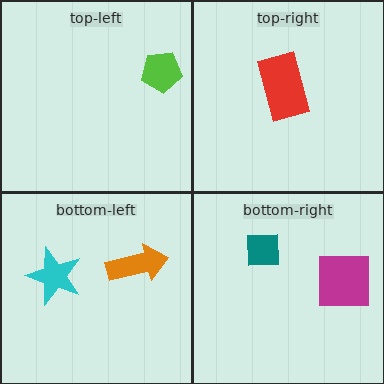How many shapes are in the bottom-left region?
2.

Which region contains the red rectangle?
The top-right region.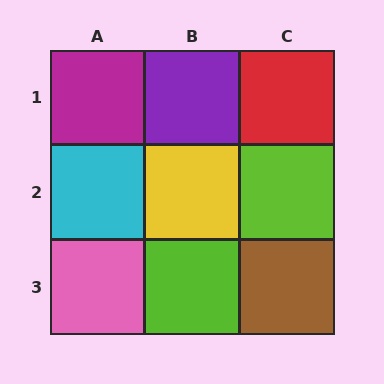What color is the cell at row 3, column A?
Pink.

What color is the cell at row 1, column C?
Red.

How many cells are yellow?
1 cell is yellow.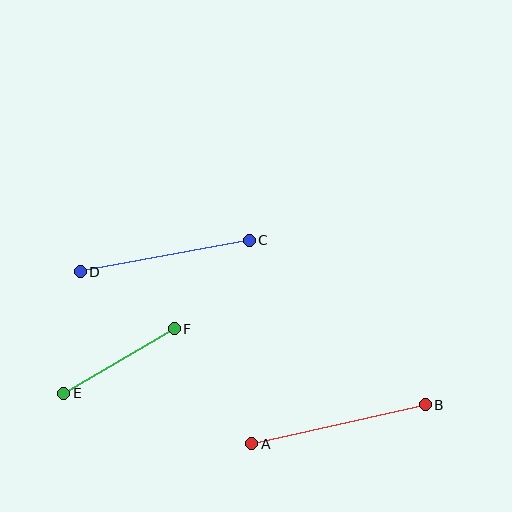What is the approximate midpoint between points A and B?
The midpoint is at approximately (338, 424) pixels.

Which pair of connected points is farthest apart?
Points A and B are farthest apart.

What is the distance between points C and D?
The distance is approximately 172 pixels.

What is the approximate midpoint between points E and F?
The midpoint is at approximately (119, 361) pixels.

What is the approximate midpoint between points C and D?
The midpoint is at approximately (165, 256) pixels.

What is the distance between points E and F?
The distance is approximately 128 pixels.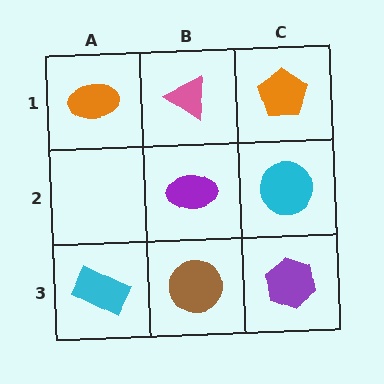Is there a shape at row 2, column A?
No, that cell is empty.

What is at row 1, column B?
A pink triangle.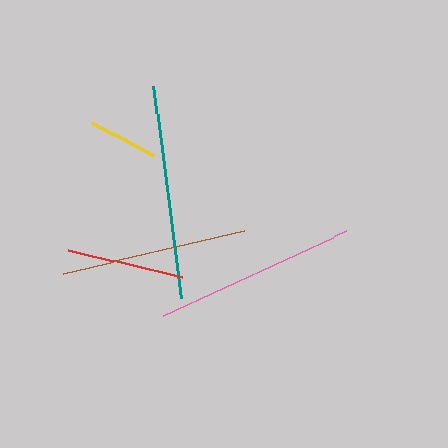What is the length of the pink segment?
The pink segment is approximately 200 pixels long.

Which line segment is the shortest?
The yellow line is the shortest at approximately 72 pixels.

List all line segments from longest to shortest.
From longest to shortest: teal, pink, brown, red, yellow.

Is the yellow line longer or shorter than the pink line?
The pink line is longer than the yellow line.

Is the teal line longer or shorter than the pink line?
The teal line is longer than the pink line.